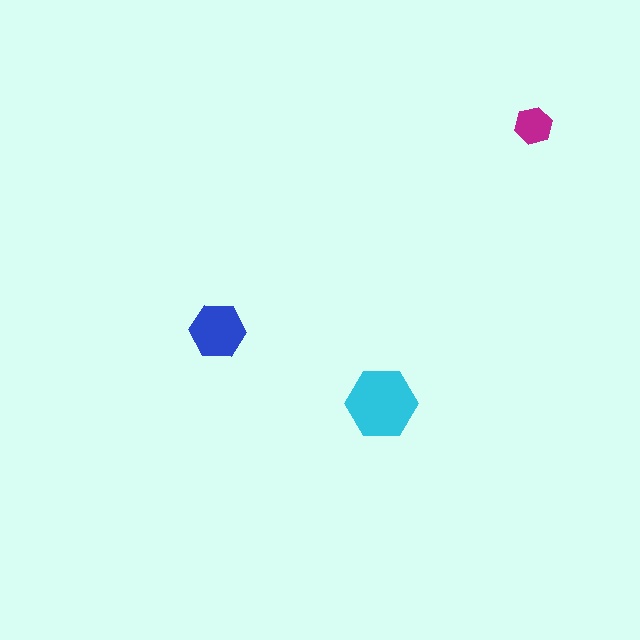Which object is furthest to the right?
The magenta hexagon is rightmost.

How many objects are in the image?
There are 3 objects in the image.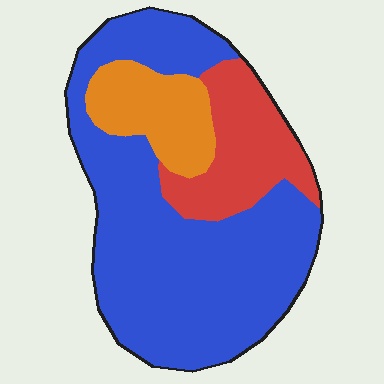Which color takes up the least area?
Orange, at roughly 15%.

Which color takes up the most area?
Blue, at roughly 65%.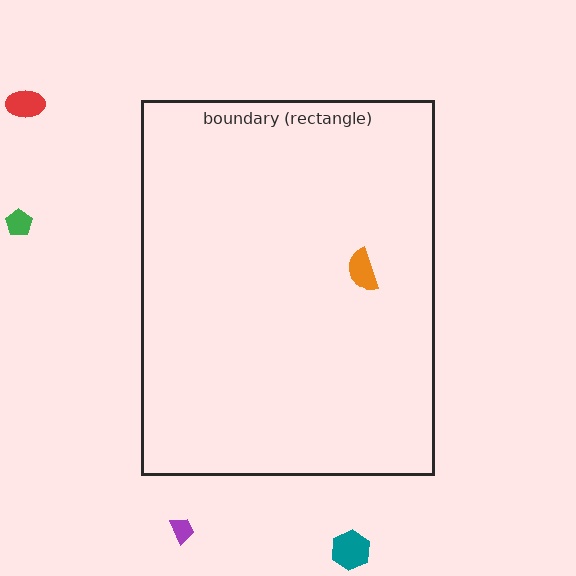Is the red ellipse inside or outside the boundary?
Outside.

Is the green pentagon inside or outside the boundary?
Outside.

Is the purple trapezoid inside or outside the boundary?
Outside.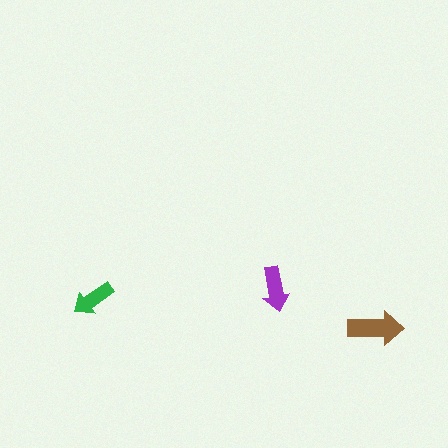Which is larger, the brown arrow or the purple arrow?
The brown one.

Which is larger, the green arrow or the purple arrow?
The purple one.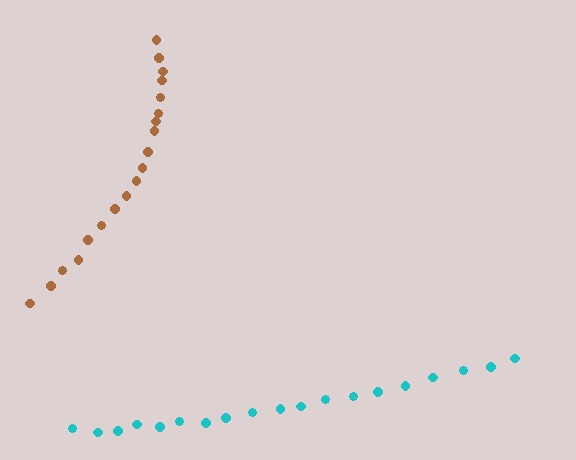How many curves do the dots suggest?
There are 2 distinct paths.